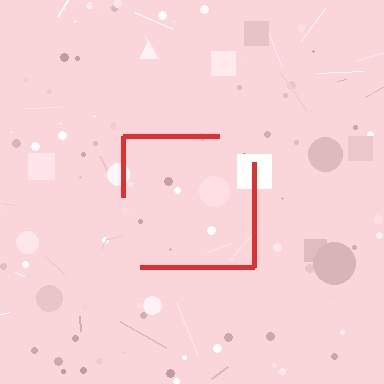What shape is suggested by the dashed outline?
The dashed outline suggests a square.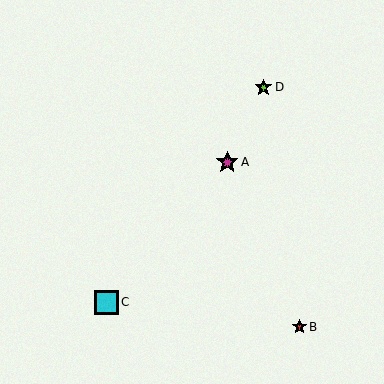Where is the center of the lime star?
The center of the lime star is at (263, 87).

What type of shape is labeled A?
Shape A is a magenta star.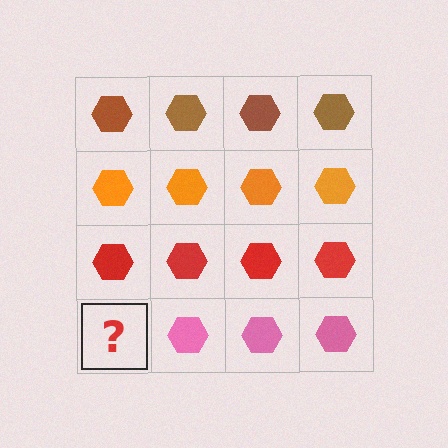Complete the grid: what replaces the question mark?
The question mark should be replaced with a pink hexagon.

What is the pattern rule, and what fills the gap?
The rule is that each row has a consistent color. The gap should be filled with a pink hexagon.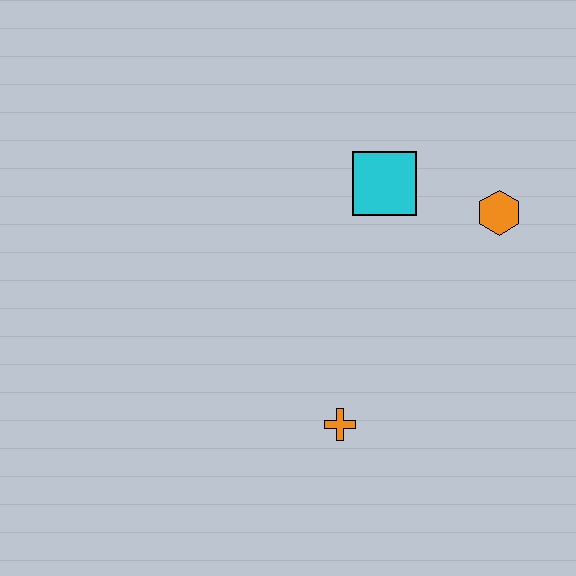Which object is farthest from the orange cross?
The orange hexagon is farthest from the orange cross.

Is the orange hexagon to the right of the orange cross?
Yes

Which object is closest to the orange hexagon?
The cyan square is closest to the orange hexagon.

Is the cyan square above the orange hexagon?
Yes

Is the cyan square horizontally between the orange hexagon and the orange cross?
Yes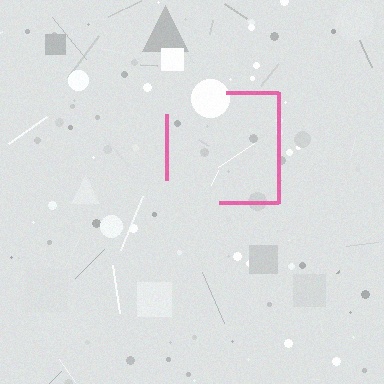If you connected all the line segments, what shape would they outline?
They would outline a square.